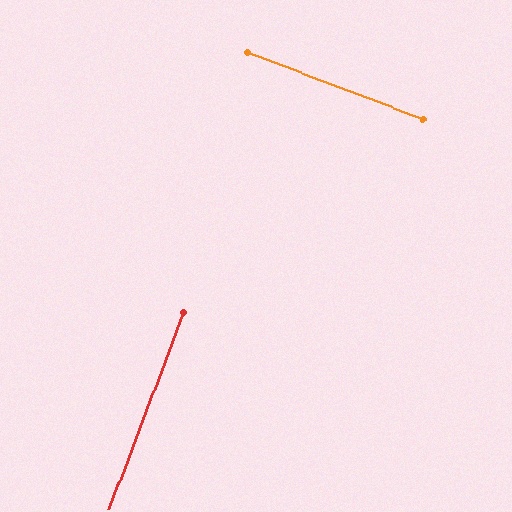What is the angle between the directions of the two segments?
Approximately 90 degrees.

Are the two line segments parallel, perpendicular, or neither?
Perpendicular — they meet at approximately 90°.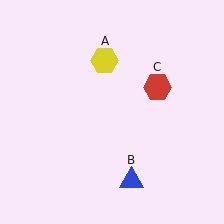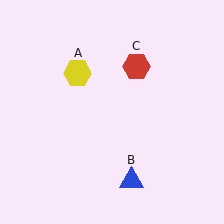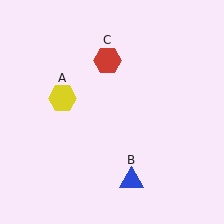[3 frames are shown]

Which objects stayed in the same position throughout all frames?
Blue triangle (object B) remained stationary.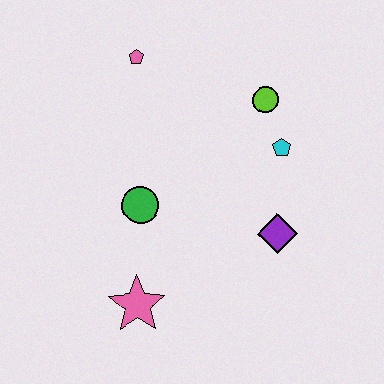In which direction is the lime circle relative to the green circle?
The lime circle is to the right of the green circle.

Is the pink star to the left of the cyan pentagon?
Yes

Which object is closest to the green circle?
The pink star is closest to the green circle.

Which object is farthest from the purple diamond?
The pink pentagon is farthest from the purple diamond.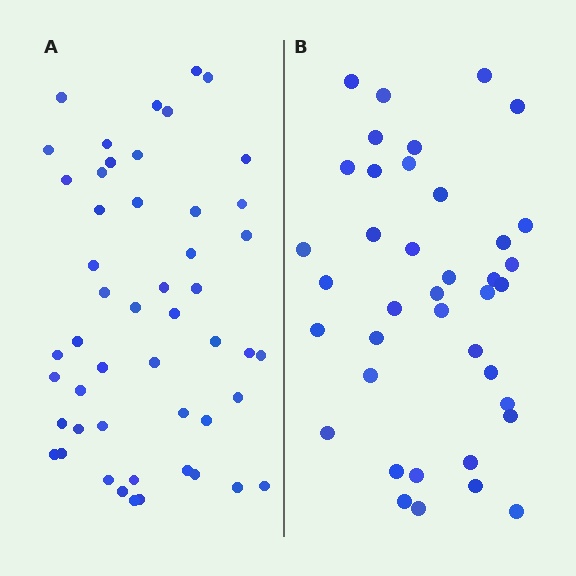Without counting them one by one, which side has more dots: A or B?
Region A (the left region) has more dots.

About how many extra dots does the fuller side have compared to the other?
Region A has roughly 12 or so more dots than region B.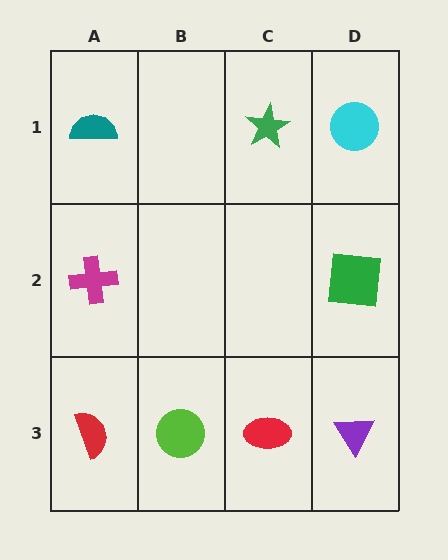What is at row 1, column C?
A green star.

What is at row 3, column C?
A red ellipse.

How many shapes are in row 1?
3 shapes.